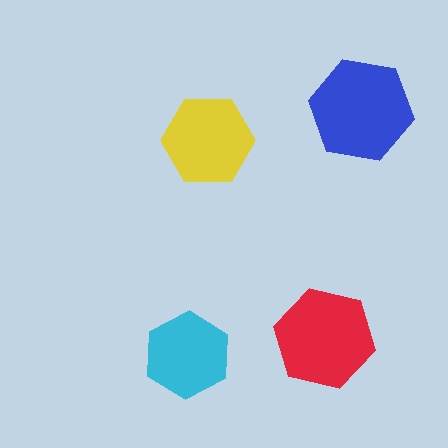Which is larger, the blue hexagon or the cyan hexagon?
The blue one.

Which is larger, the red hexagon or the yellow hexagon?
The red one.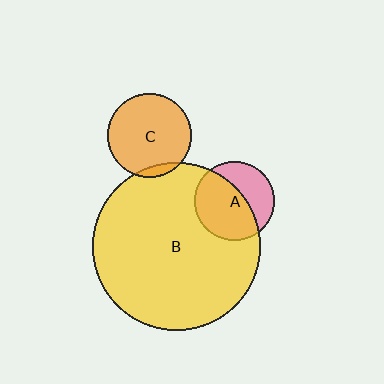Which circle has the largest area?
Circle B (yellow).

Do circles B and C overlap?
Yes.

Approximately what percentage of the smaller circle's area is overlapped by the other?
Approximately 10%.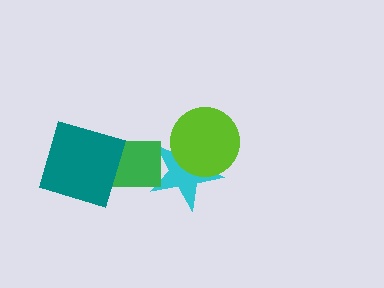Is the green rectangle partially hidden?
Yes, it is partially covered by another shape.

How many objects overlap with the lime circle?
1 object overlaps with the lime circle.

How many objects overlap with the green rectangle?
2 objects overlap with the green rectangle.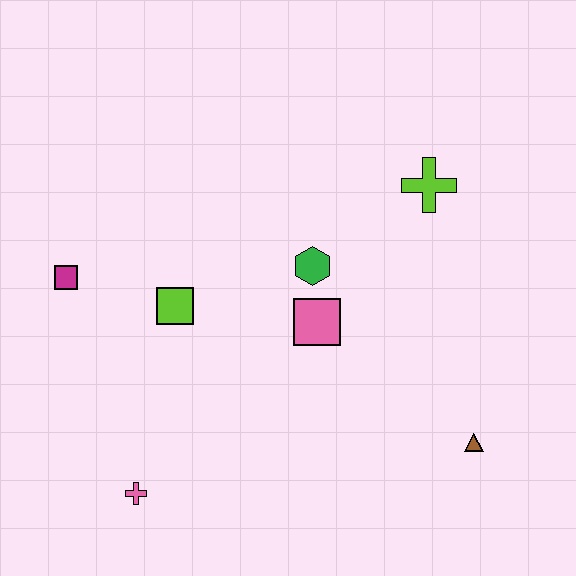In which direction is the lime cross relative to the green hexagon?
The lime cross is to the right of the green hexagon.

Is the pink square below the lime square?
Yes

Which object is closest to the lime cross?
The green hexagon is closest to the lime cross.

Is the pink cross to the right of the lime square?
No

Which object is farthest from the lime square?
The brown triangle is farthest from the lime square.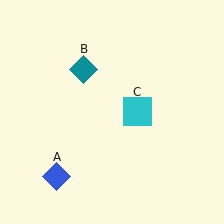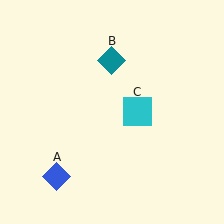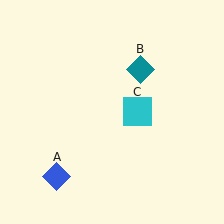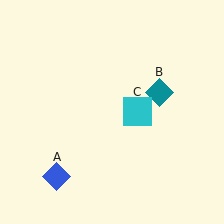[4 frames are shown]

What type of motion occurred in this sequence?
The teal diamond (object B) rotated clockwise around the center of the scene.